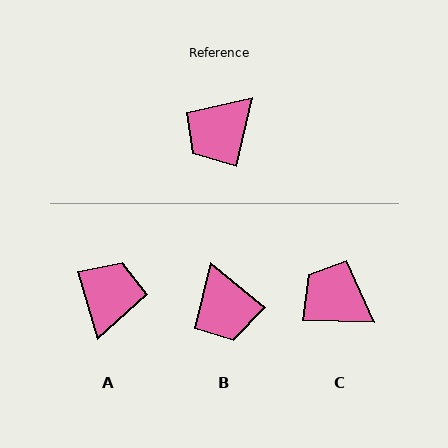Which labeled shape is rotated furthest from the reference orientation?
A, about 151 degrees away.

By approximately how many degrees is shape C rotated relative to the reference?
Approximately 79 degrees clockwise.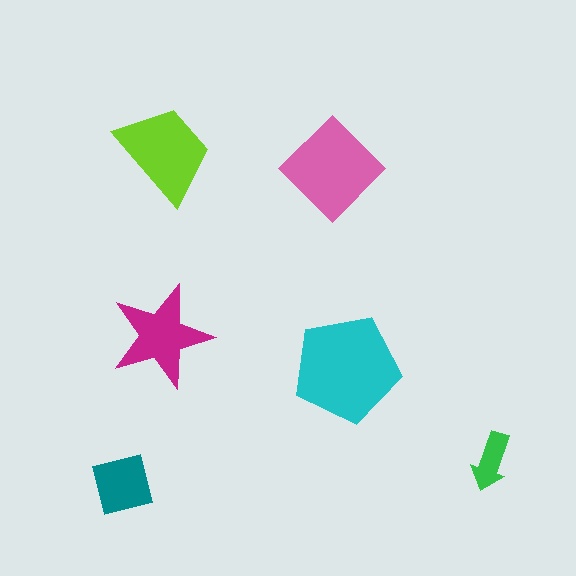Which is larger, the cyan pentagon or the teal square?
The cyan pentagon.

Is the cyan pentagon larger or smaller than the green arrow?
Larger.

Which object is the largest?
The cyan pentagon.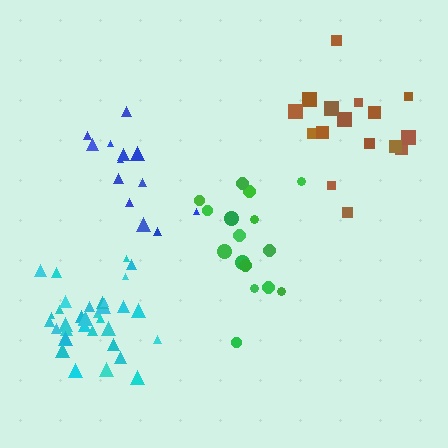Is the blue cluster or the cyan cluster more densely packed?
Cyan.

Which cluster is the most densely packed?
Cyan.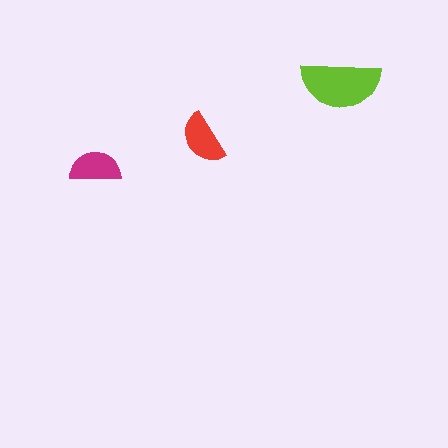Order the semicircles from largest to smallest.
the lime one, the red one, the magenta one.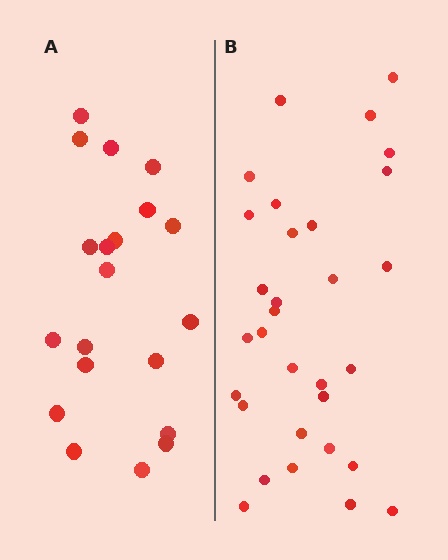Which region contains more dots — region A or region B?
Region B (the right region) has more dots.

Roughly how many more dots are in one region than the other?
Region B has roughly 12 or so more dots than region A.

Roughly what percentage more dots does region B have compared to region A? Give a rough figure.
About 55% more.